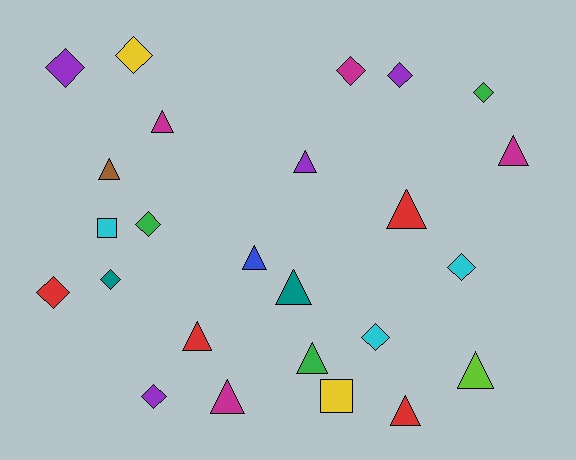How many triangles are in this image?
There are 12 triangles.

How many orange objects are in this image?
There are no orange objects.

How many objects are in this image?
There are 25 objects.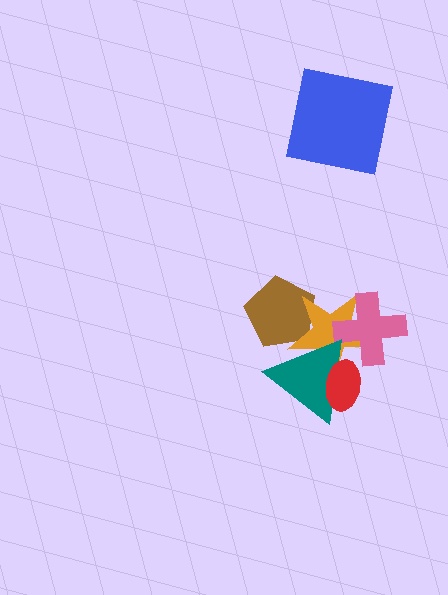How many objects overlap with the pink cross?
2 objects overlap with the pink cross.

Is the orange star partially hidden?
Yes, it is partially covered by another shape.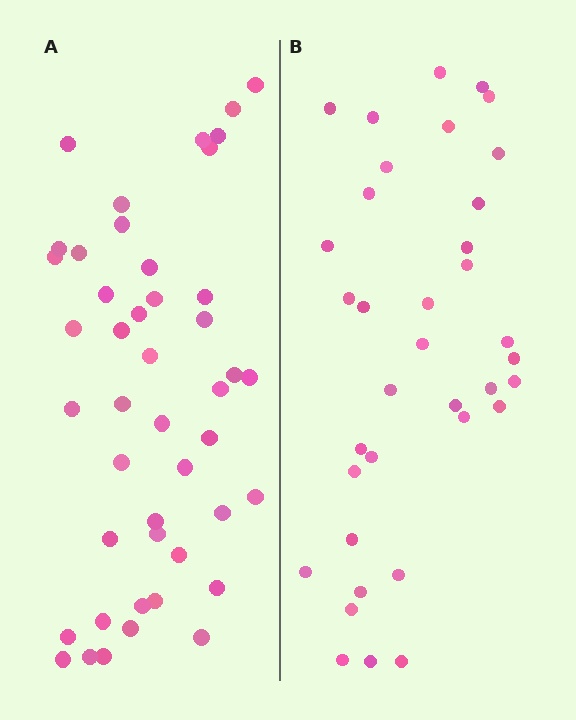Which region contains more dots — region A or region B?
Region A (the left region) has more dots.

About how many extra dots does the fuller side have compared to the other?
Region A has roughly 8 or so more dots than region B.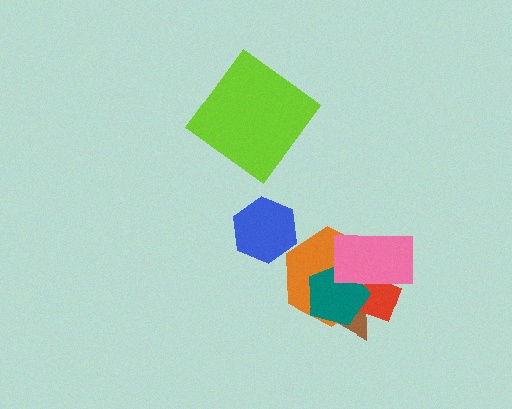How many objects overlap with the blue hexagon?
0 objects overlap with the blue hexagon.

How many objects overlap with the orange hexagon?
4 objects overlap with the orange hexagon.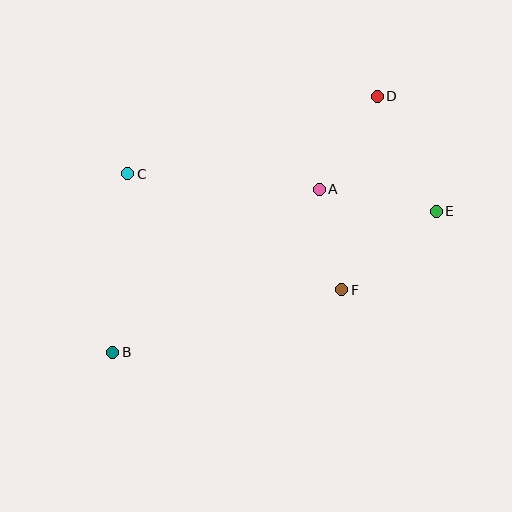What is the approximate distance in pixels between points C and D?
The distance between C and D is approximately 261 pixels.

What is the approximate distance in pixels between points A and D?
The distance between A and D is approximately 110 pixels.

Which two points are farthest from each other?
Points B and D are farthest from each other.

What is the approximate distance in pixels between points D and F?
The distance between D and F is approximately 197 pixels.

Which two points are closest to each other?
Points A and F are closest to each other.